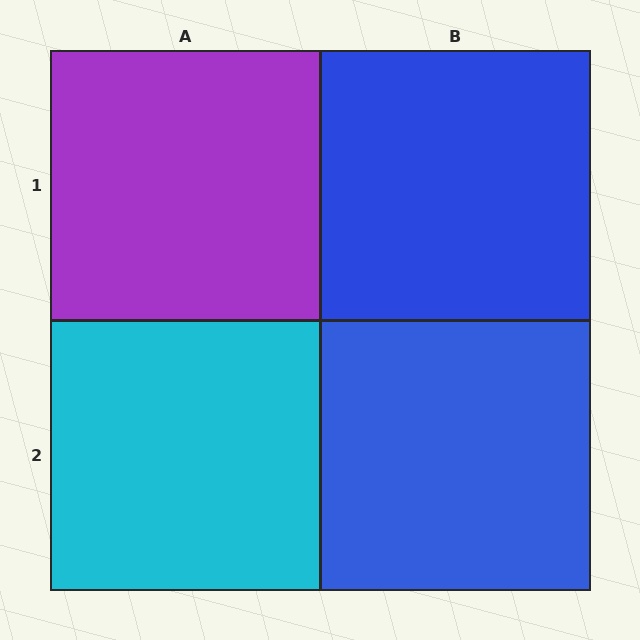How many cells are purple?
1 cell is purple.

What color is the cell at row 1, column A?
Purple.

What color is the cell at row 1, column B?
Blue.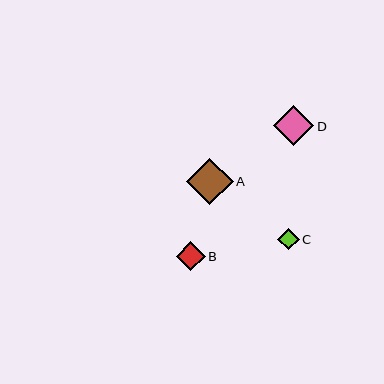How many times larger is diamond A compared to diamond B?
Diamond A is approximately 1.6 times the size of diamond B.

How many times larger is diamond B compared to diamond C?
Diamond B is approximately 1.3 times the size of diamond C.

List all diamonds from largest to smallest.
From largest to smallest: A, D, B, C.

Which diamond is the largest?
Diamond A is the largest with a size of approximately 46 pixels.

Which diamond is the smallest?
Diamond C is the smallest with a size of approximately 22 pixels.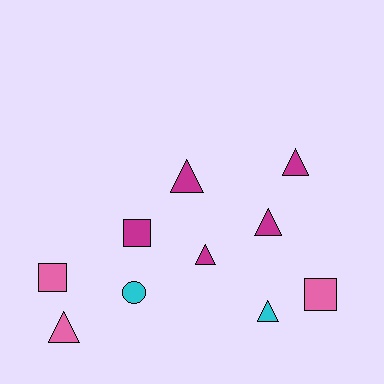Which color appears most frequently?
Magenta, with 5 objects.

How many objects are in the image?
There are 10 objects.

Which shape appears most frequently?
Triangle, with 6 objects.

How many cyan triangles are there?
There is 1 cyan triangle.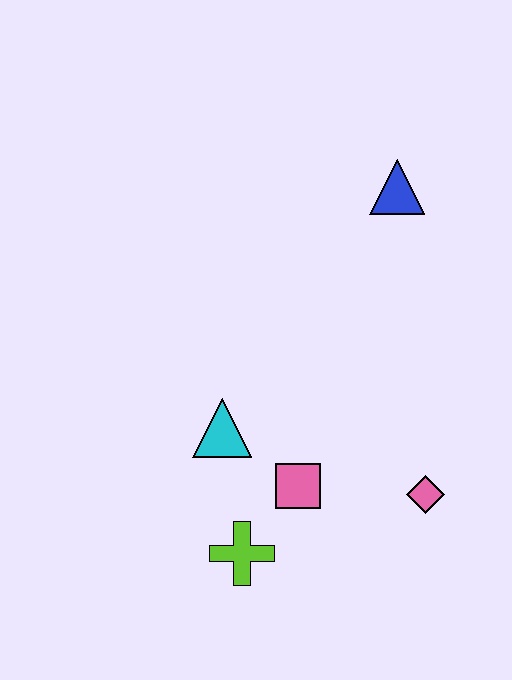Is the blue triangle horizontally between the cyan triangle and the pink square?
No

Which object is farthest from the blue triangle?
The lime cross is farthest from the blue triangle.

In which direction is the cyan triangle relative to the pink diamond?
The cyan triangle is to the left of the pink diamond.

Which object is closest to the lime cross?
The pink square is closest to the lime cross.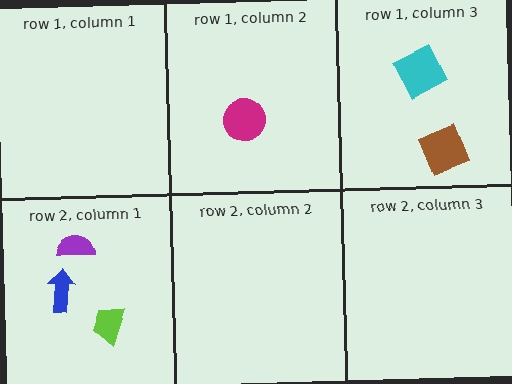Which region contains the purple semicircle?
The row 2, column 1 region.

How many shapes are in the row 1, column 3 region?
2.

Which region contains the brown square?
The row 1, column 3 region.